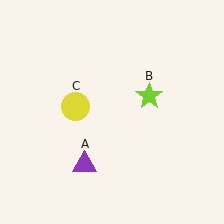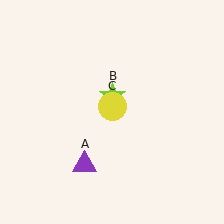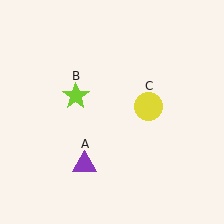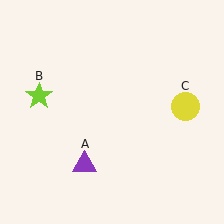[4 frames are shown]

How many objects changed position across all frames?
2 objects changed position: lime star (object B), yellow circle (object C).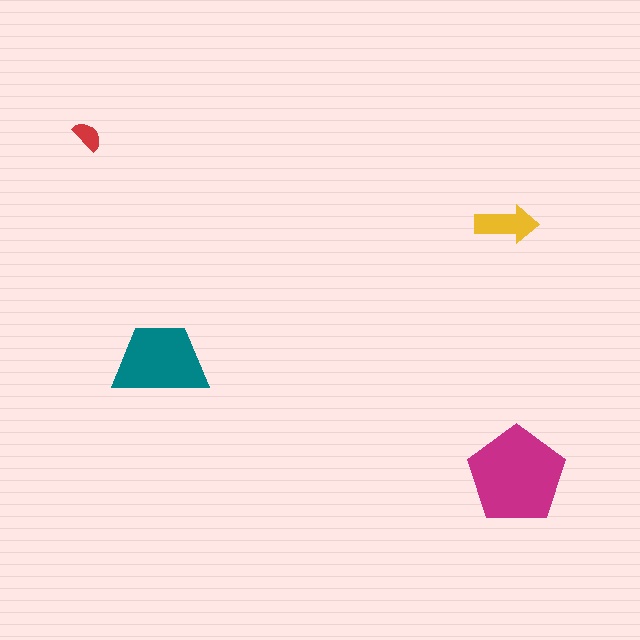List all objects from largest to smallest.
The magenta pentagon, the teal trapezoid, the yellow arrow, the red semicircle.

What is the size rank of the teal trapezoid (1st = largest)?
2nd.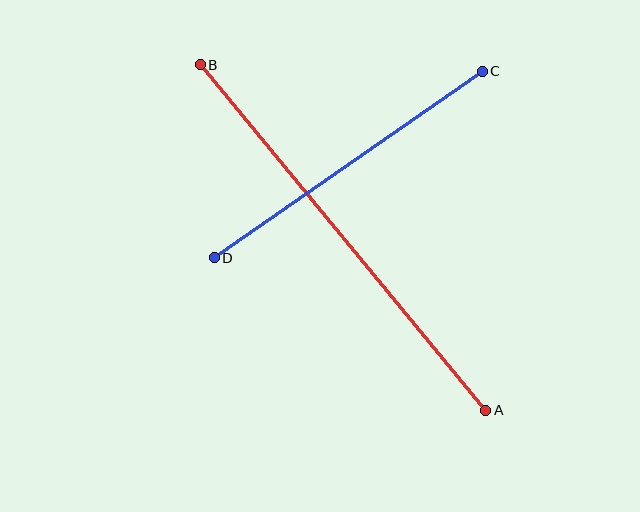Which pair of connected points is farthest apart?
Points A and B are farthest apart.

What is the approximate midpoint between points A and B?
The midpoint is at approximately (343, 238) pixels.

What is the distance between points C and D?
The distance is approximately 326 pixels.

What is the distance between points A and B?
The distance is approximately 448 pixels.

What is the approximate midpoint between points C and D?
The midpoint is at approximately (348, 165) pixels.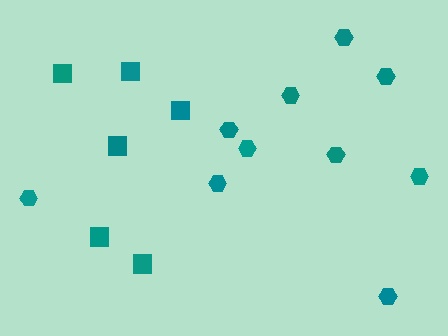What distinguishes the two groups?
There are 2 groups: one group of squares (6) and one group of hexagons (10).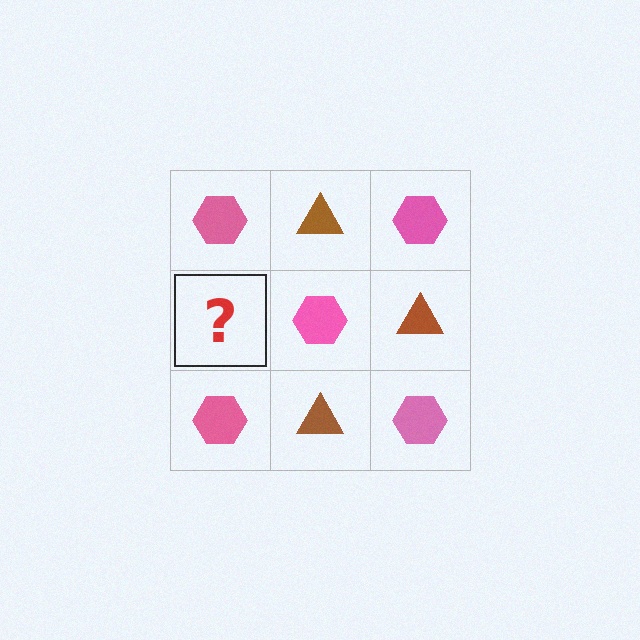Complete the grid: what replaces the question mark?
The question mark should be replaced with a brown triangle.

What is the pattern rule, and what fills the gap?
The rule is that it alternates pink hexagon and brown triangle in a checkerboard pattern. The gap should be filled with a brown triangle.